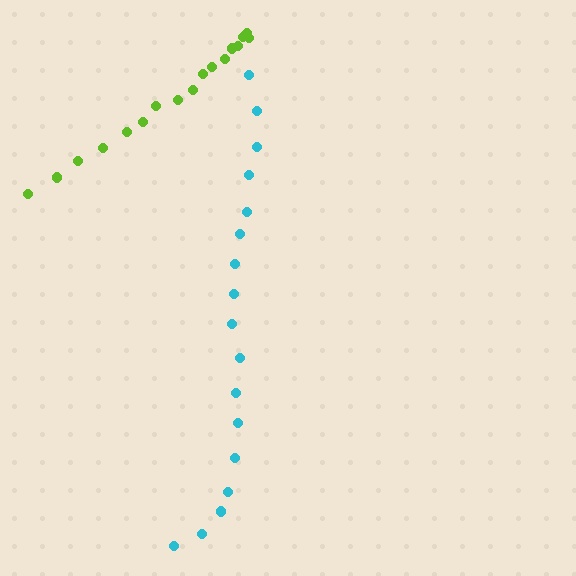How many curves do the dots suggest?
There are 2 distinct paths.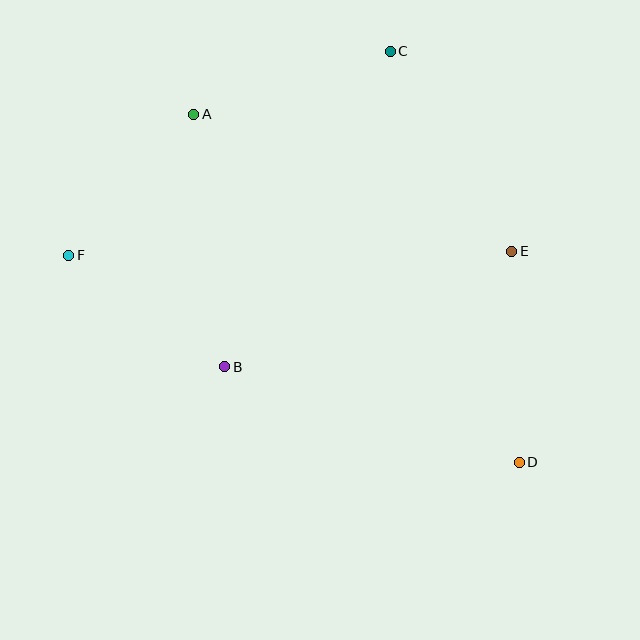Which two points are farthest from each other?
Points D and F are farthest from each other.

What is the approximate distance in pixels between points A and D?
The distance between A and D is approximately 476 pixels.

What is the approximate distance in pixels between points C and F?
The distance between C and F is approximately 381 pixels.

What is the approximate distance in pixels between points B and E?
The distance between B and E is approximately 310 pixels.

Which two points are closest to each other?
Points A and F are closest to each other.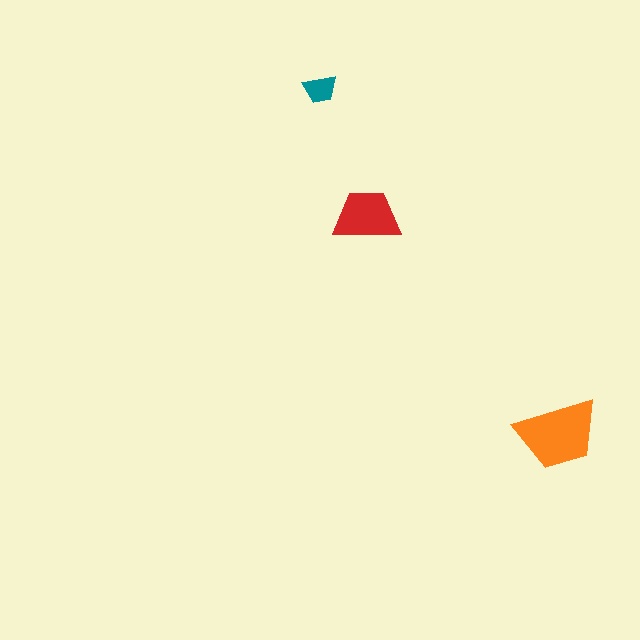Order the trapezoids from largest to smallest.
the orange one, the red one, the teal one.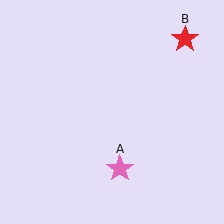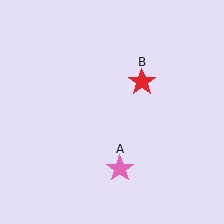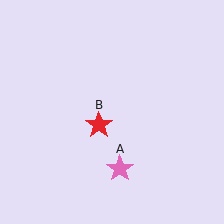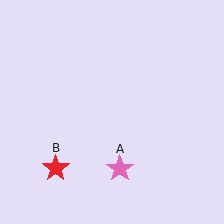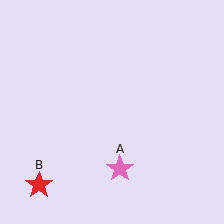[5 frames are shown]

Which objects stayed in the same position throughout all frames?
Pink star (object A) remained stationary.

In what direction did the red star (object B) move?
The red star (object B) moved down and to the left.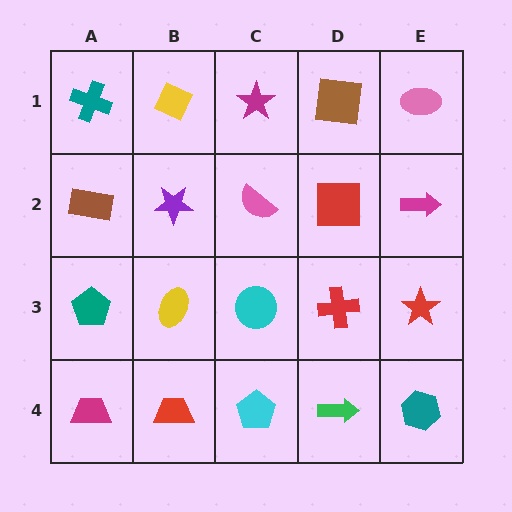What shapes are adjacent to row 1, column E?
A magenta arrow (row 2, column E), a brown square (row 1, column D).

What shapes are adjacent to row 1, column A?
A brown rectangle (row 2, column A), a yellow diamond (row 1, column B).